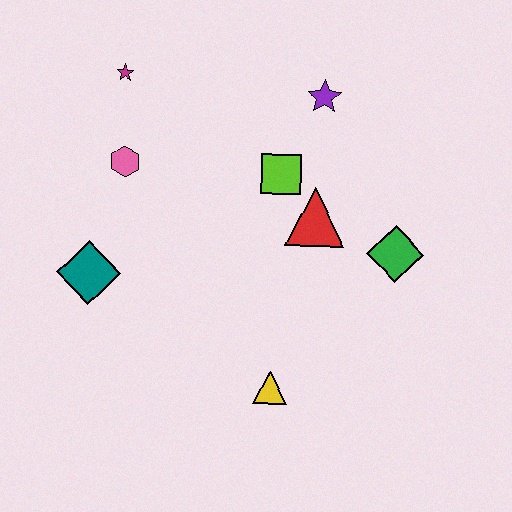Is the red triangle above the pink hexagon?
No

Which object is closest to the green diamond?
The red triangle is closest to the green diamond.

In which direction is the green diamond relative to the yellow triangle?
The green diamond is above the yellow triangle.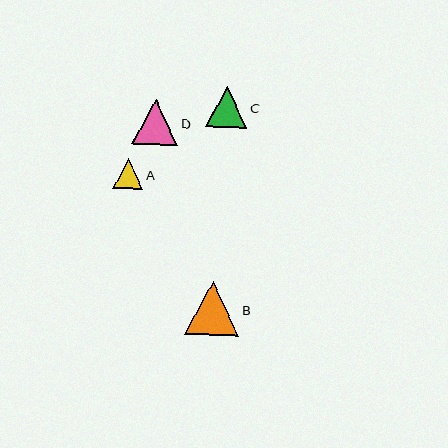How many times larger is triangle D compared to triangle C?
Triangle D is approximately 1.1 times the size of triangle C.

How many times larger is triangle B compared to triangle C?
Triangle B is approximately 1.3 times the size of triangle C.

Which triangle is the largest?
Triangle B is the largest with a size of approximately 54 pixels.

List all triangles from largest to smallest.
From largest to smallest: B, D, C, A.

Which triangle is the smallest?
Triangle A is the smallest with a size of approximately 30 pixels.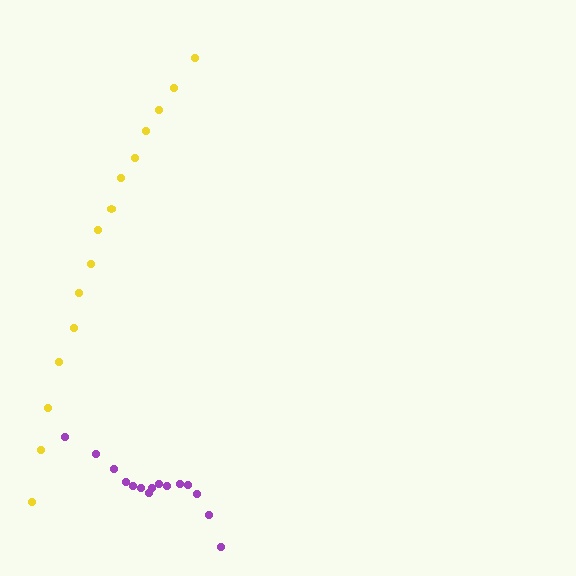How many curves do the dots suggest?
There are 2 distinct paths.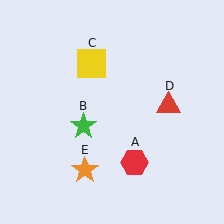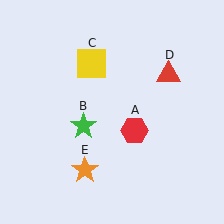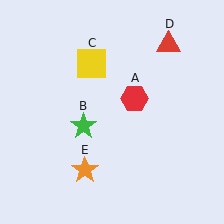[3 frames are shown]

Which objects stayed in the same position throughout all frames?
Green star (object B) and yellow square (object C) and orange star (object E) remained stationary.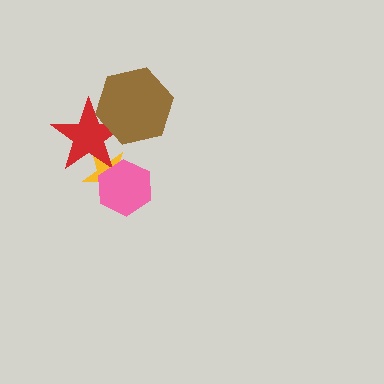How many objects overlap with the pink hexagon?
1 object overlaps with the pink hexagon.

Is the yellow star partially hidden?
Yes, it is partially covered by another shape.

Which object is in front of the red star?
The brown hexagon is in front of the red star.